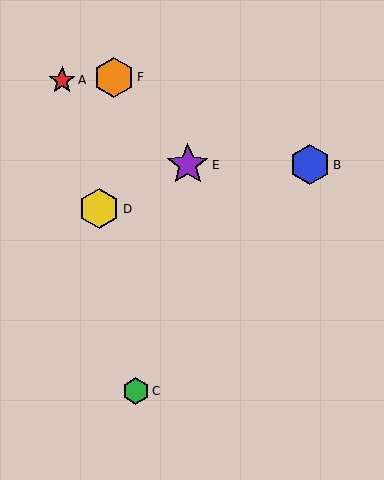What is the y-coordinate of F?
Object F is at y≈77.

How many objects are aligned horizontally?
2 objects (B, E) are aligned horizontally.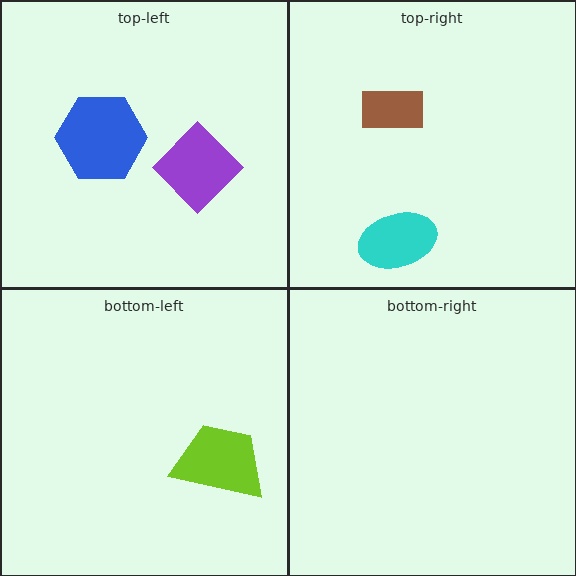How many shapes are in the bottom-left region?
1.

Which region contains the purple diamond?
The top-left region.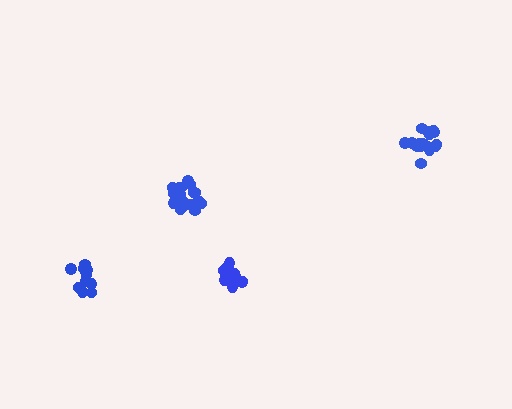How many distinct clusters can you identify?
There are 4 distinct clusters.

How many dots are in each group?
Group 1: 16 dots, Group 2: 17 dots, Group 3: 13 dots, Group 4: 16 dots (62 total).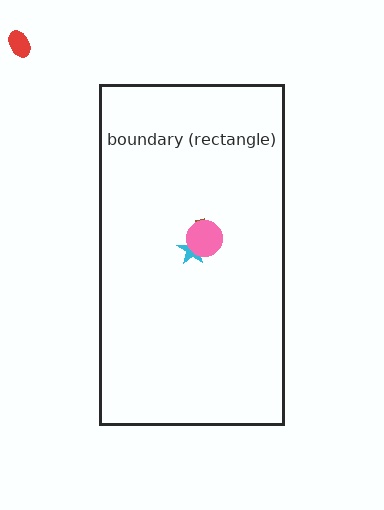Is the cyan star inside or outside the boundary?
Inside.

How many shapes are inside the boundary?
3 inside, 1 outside.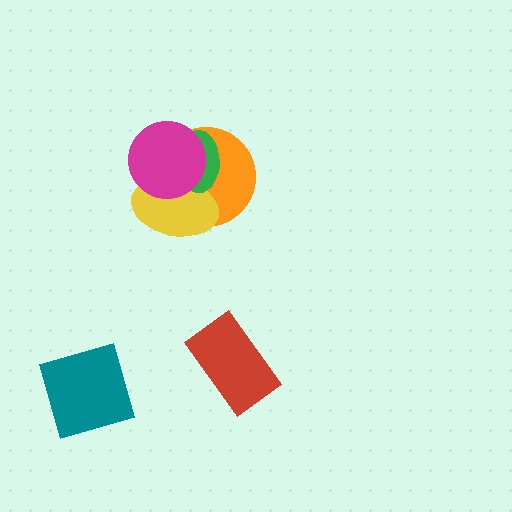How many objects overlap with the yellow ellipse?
3 objects overlap with the yellow ellipse.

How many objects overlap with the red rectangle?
0 objects overlap with the red rectangle.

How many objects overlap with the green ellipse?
3 objects overlap with the green ellipse.